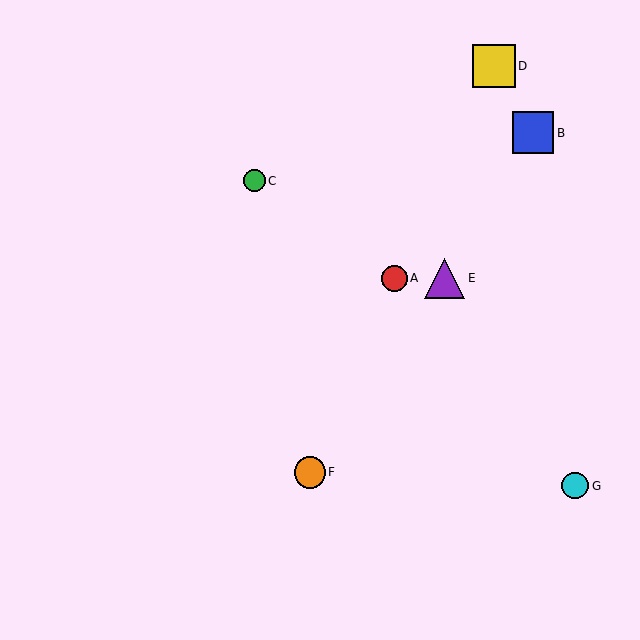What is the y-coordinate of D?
Object D is at y≈66.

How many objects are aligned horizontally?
2 objects (A, E) are aligned horizontally.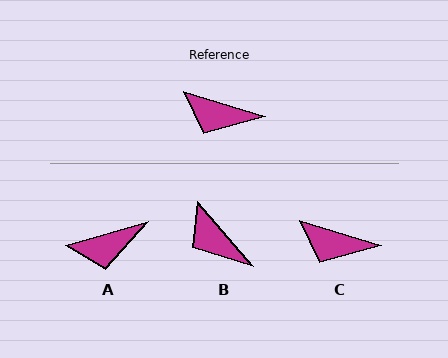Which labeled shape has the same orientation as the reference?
C.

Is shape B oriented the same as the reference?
No, it is off by about 32 degrees.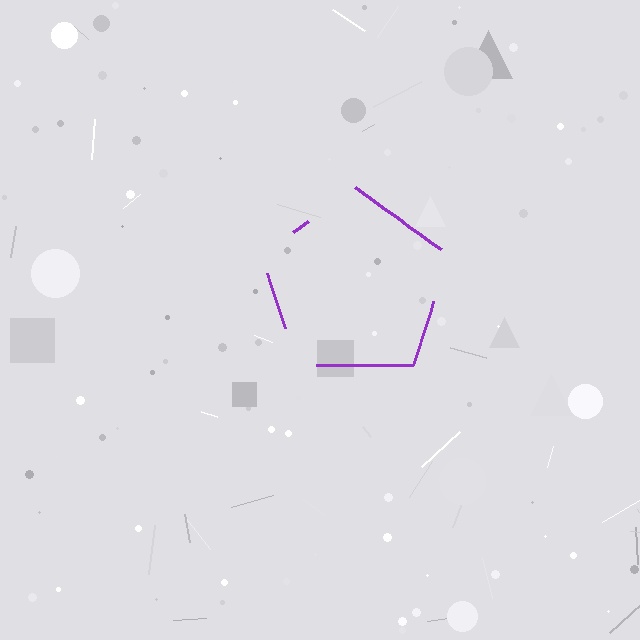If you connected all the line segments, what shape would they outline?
They would outline a pentagon.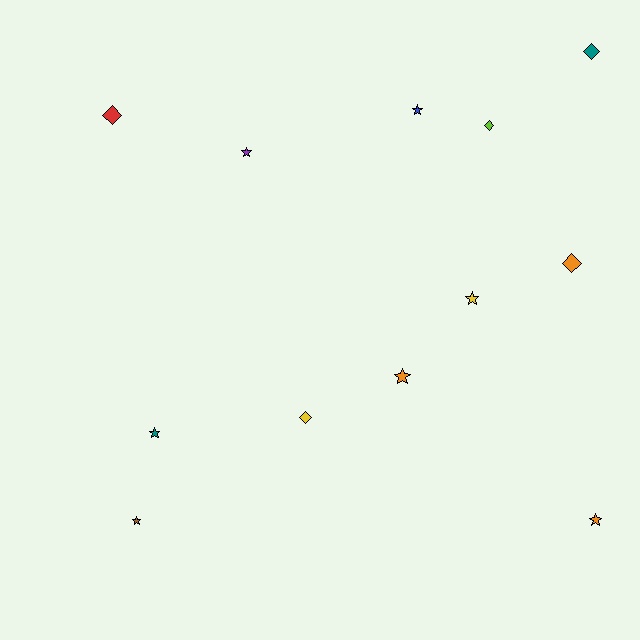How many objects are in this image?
There are 12 objects.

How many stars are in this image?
There are 7 stars.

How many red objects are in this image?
There is 1 red object.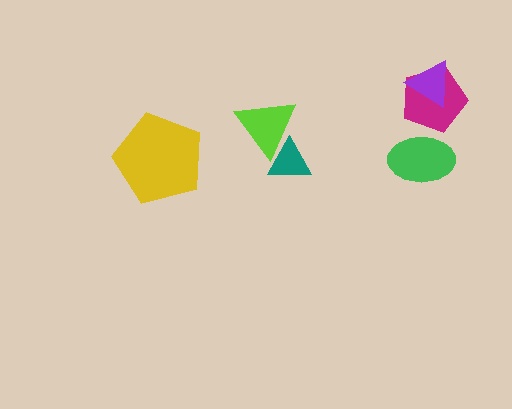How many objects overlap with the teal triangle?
1 object overlaps with the teal triangle.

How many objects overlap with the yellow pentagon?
0 objects overlap with the yellow pentagon.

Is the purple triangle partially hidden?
No, no other shape covers it.